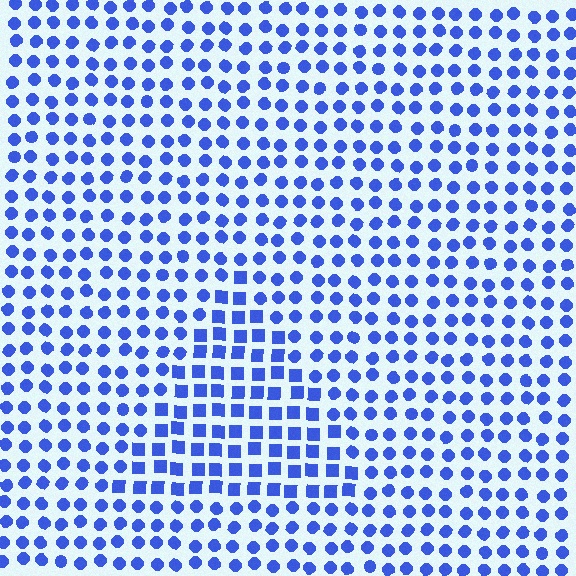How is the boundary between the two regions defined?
The boundary is defined by a change in element shape: squares inside vs. circles outside. All elements share the same color and spacing.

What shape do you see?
I see a triangle.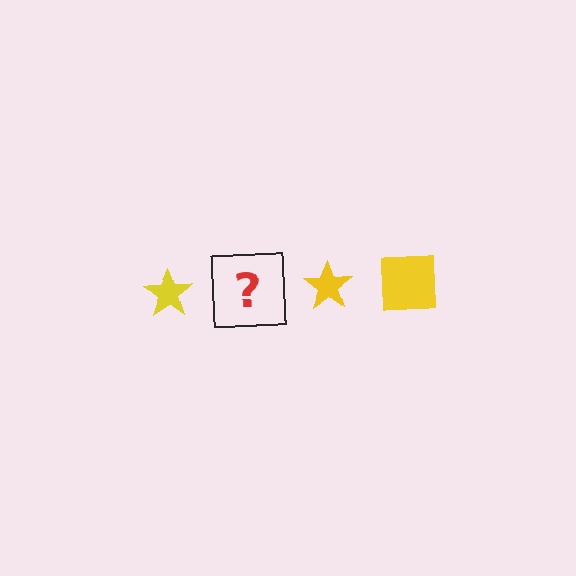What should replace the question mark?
The question mark should be replaced with a yellow square.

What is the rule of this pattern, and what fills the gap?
The rule is that the pattern cycles through star, square shapes in yellow. The gap should be filled with a yellow square.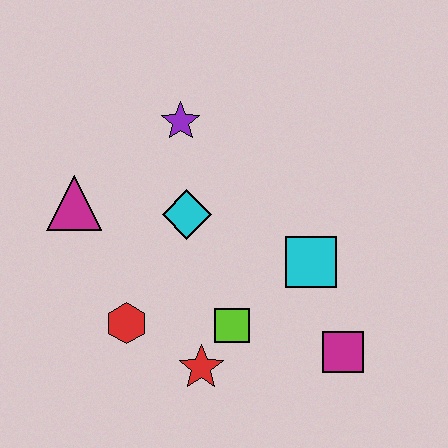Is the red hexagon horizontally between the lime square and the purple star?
No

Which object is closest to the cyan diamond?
The purple star is closest to the cyan diamond.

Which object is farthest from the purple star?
The magenta square is farthest from the purple star.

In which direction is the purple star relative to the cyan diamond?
The purple star is above the cyan diamond.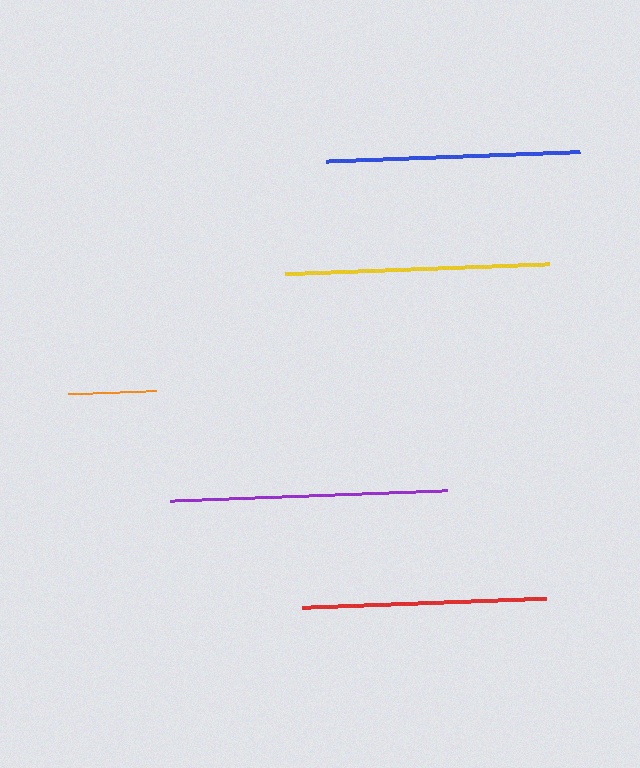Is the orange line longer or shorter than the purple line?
The purple line is longer than the orange line.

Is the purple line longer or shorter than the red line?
The purple line is longer than the red line.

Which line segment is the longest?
The purple line is the longest at approximately 276 pixels.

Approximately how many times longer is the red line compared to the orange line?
The red line is approximately 2.8 times the length of the orange line.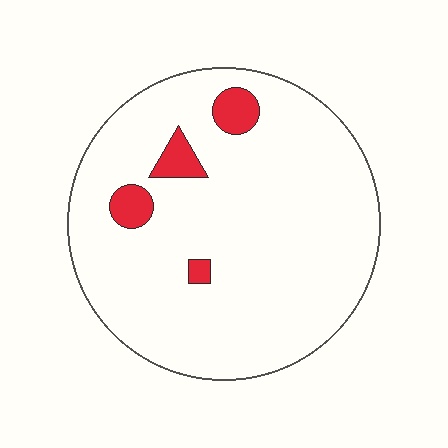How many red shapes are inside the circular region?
4.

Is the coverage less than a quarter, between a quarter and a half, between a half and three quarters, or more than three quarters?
Less than a quarter.